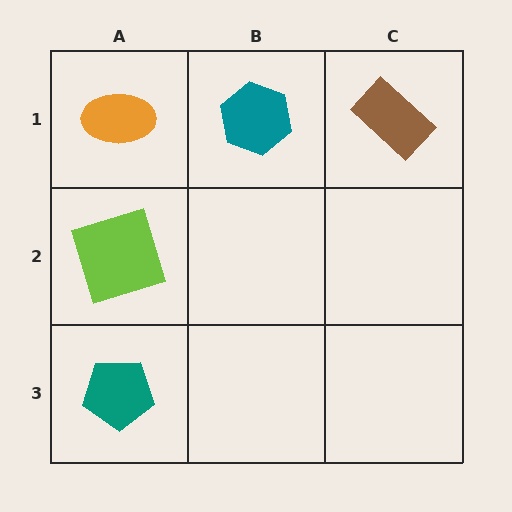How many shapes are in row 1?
3 shapes.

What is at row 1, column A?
An orange ellipse.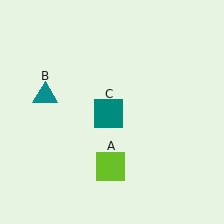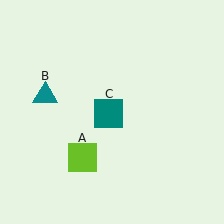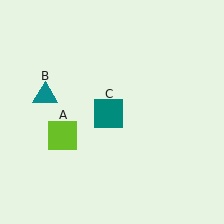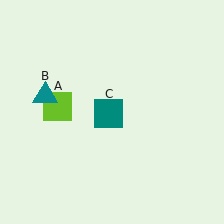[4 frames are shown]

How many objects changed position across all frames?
1 object changed position: lime square (object A).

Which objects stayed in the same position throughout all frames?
Teal triangle (object B) and teal square (object C) remained stationary.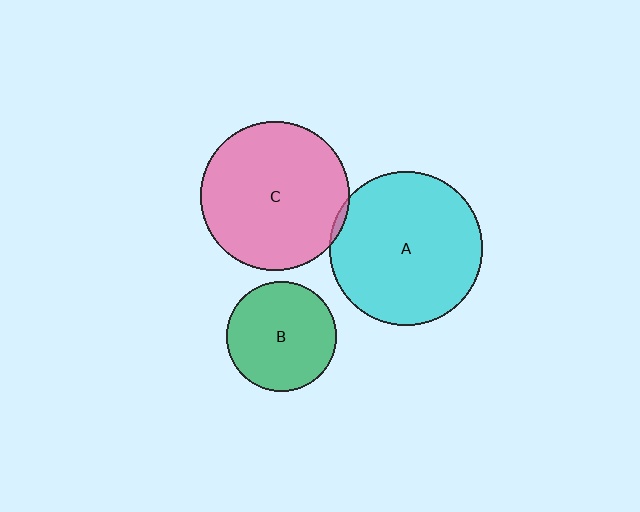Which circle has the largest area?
Circle A (cyan).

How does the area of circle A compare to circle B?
Approximately 1.9 times.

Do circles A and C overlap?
Yes.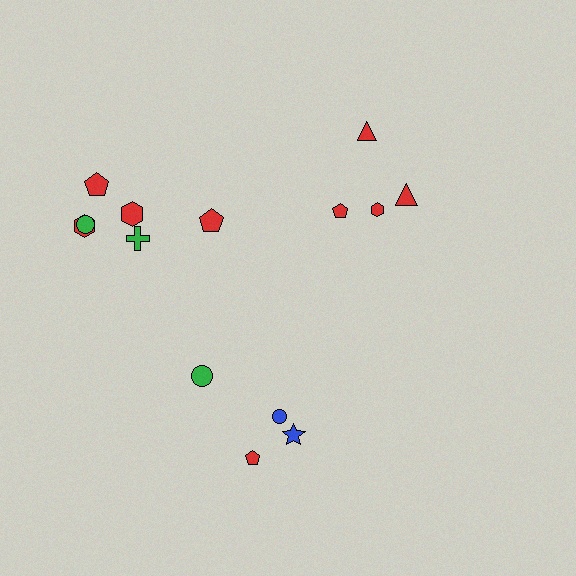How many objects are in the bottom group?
There are 4 objects.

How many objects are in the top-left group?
There are 6 objects.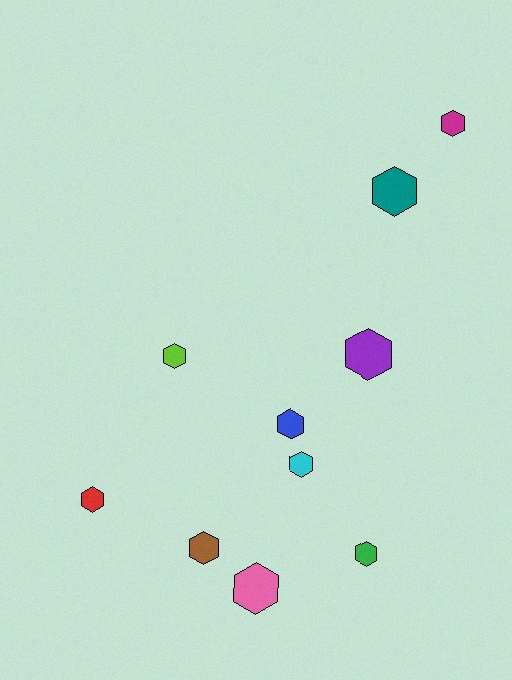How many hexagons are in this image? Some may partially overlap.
There are 10 hexagons.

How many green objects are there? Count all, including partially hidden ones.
There is 1 green object.